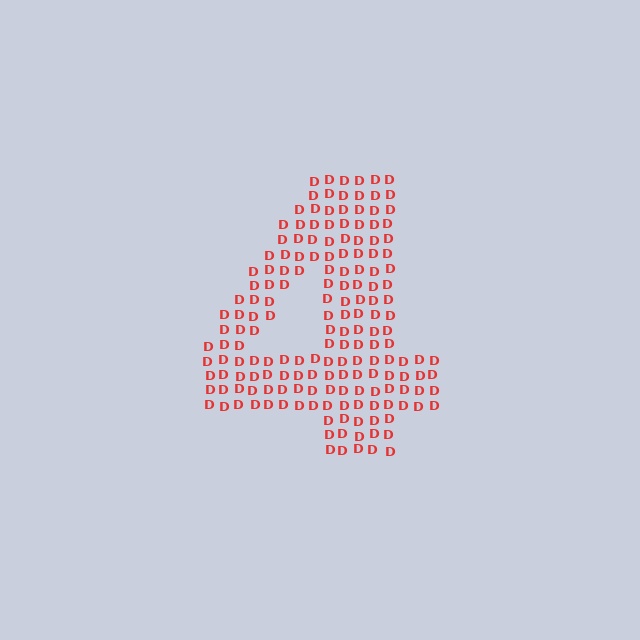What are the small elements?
The small elements are letter D's.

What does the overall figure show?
The overall figure shows the digit 4.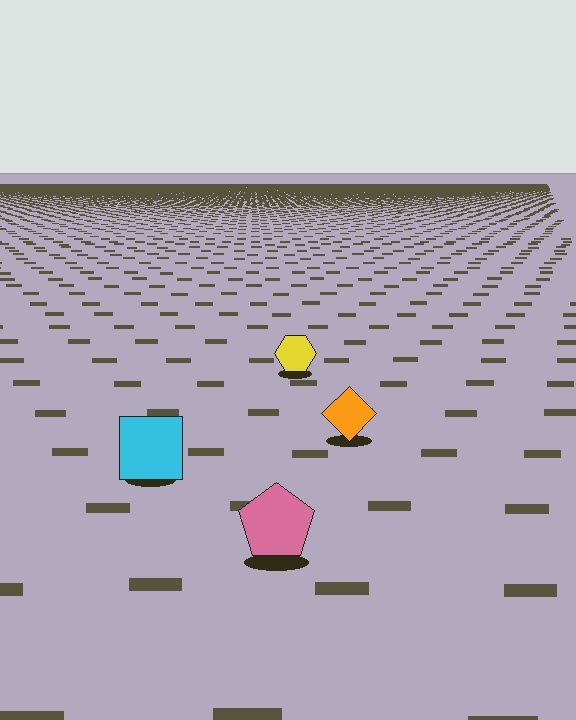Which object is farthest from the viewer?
The yellow hexagon is farthest from the viewer. It appears smaller and the ground texture around it is denser.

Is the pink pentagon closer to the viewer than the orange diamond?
Yes. The pink pentagon is closer — you can tell from the texture gradient: the ground texture is coarser near it.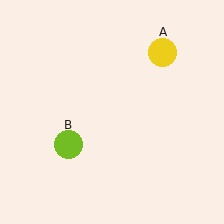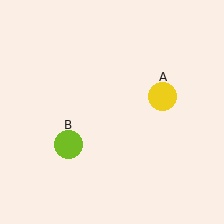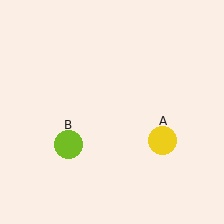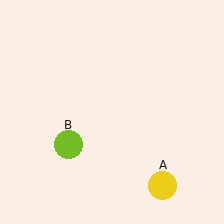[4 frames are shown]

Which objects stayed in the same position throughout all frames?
Lime circle (object B) remained stationary.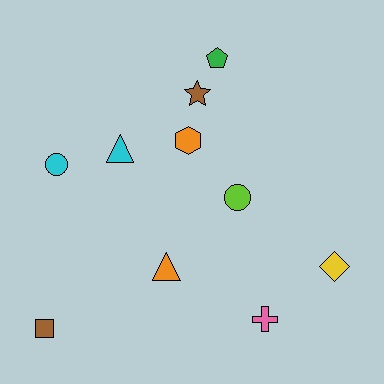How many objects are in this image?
There are 10 objects.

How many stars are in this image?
There is 1 star.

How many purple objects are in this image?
There are no purple objects.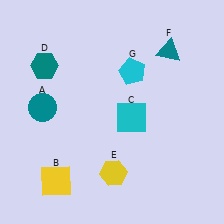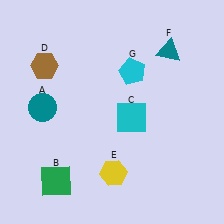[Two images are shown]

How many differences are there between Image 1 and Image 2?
There are 2 differences between the two images.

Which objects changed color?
B changed from yellow to green. D changed from teal to brown.